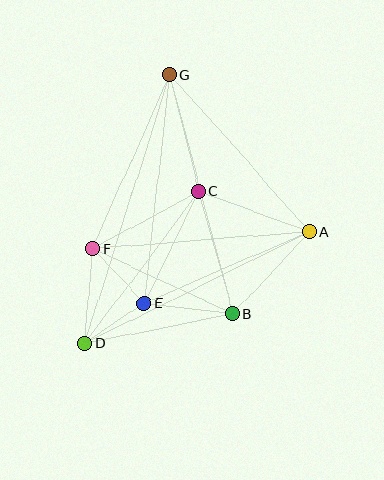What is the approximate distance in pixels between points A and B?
The distance between A and B is approximately 112 pixels.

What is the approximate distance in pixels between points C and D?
The distance between C and D is approximately 190 pixels.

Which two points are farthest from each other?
Points D and G are farthest from each other.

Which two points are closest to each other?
Points D and E are closest to each other.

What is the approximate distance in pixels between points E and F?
The distance between E and F is approximately 75 pixels.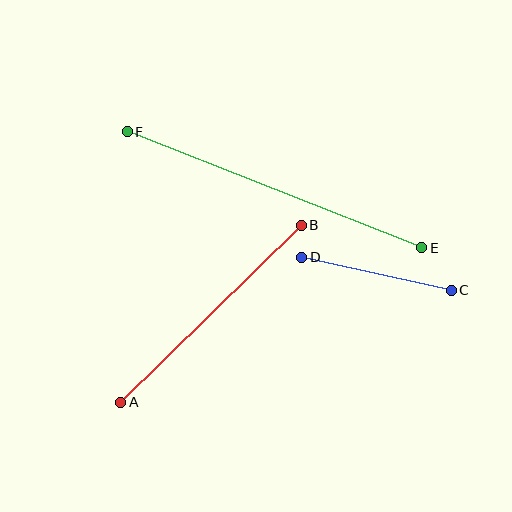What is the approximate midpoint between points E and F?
The midpoint is at approximately (275, 190) pixels.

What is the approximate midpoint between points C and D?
The midpoint is at approximately (377, 274) pixels.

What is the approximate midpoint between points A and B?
The midpoint is at approximately (211, 314) pixels.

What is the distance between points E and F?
The distance is approximately 317 pixels.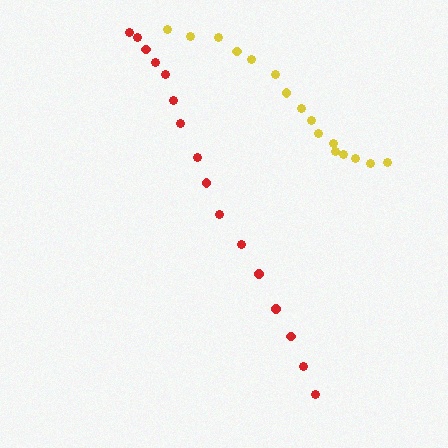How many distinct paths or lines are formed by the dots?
There are 2 distinct paths.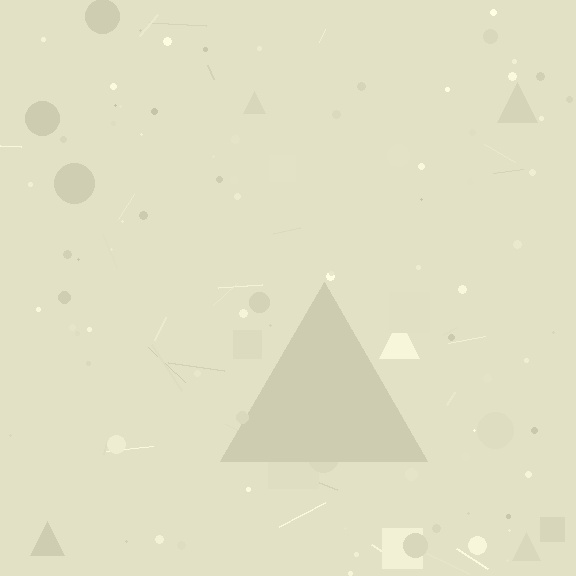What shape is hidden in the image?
A triangle is hidden in the image.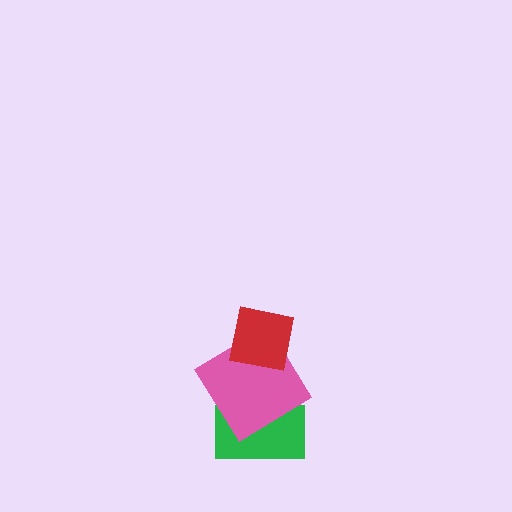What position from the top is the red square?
The red square is 1st from the top.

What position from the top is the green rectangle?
The green rectangle is 3rd from the top.